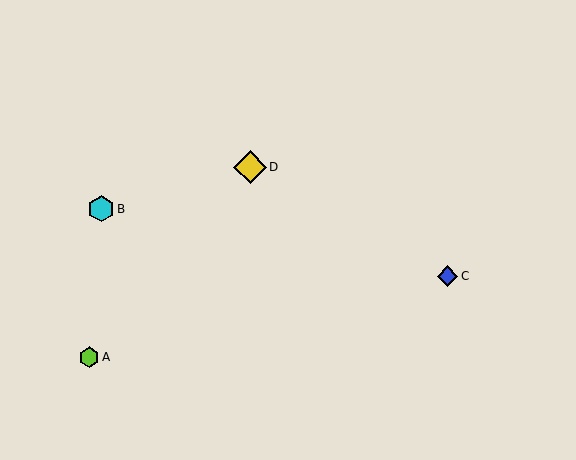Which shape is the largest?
The yellow diamond (labeled D) is the largest.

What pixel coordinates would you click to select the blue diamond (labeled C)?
Click at (448, 276) to select the blue diamond C.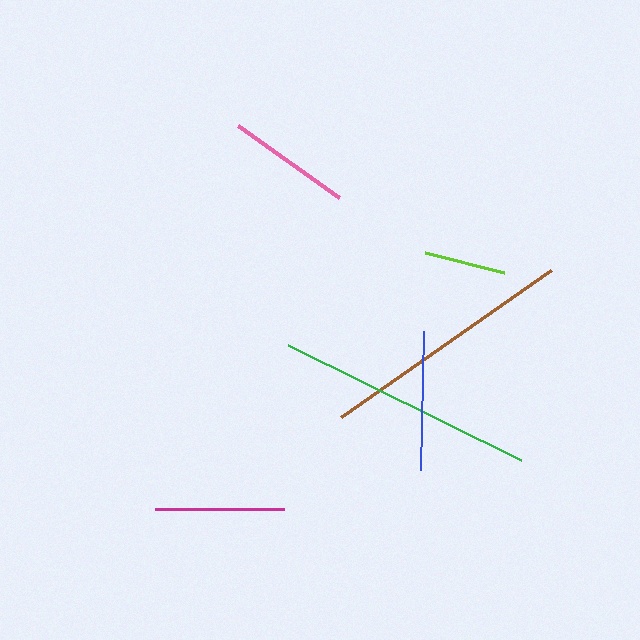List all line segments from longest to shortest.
From longest to shortest: green, brown, blue, magenta, pink, lime.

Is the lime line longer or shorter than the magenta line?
The magenta line is longer than the lime line.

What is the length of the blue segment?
The blue segment is approximately 139 pixels long.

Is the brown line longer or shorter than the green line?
The green line is longer than the brown line.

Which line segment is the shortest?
The lime line is the shortest at approximately 81 pixels.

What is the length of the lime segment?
The lime segment is approximately 81 pixels long.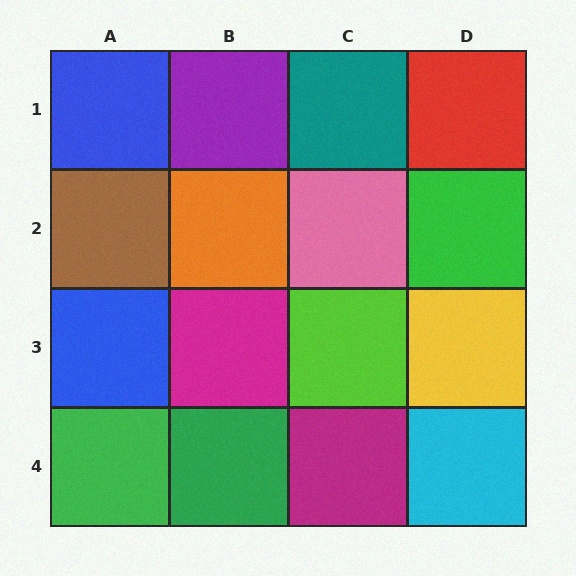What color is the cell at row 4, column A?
Green.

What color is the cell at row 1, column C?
Teal.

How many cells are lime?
1 cell is lime.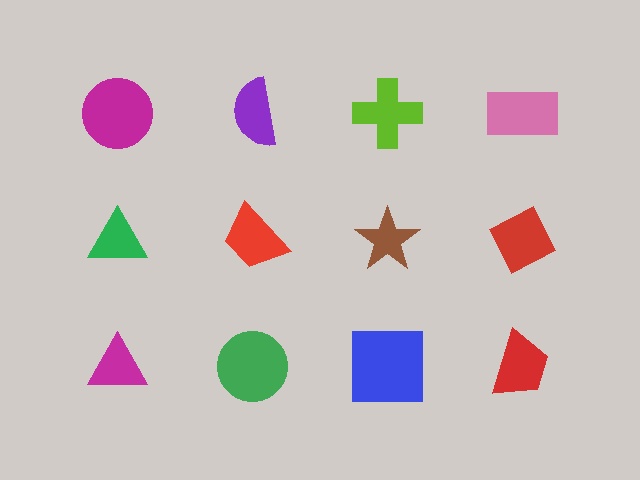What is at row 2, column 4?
A red diamond.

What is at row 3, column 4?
A red trapezoid.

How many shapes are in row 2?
4 shapes.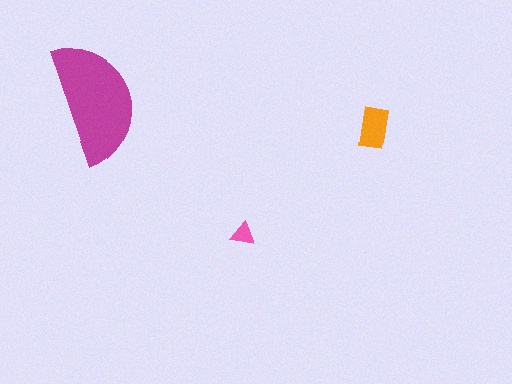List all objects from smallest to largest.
The pink triangle, the orange rectangle, the magenta semicircle.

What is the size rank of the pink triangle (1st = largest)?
3rd.